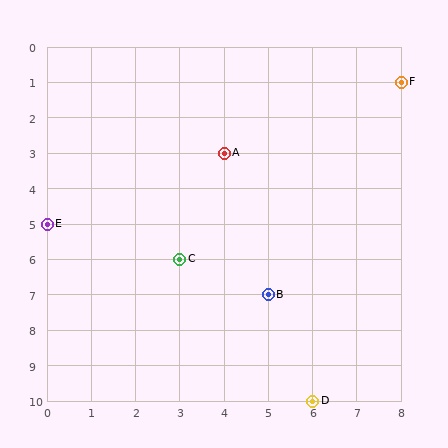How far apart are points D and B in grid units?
Points D and B are 1 column and 3 rows apart (about 3.2 grid units diagonally).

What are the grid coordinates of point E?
Point E is at grid coordinates (0, 5).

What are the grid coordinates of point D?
Point D is at grid coordinates (6, 10).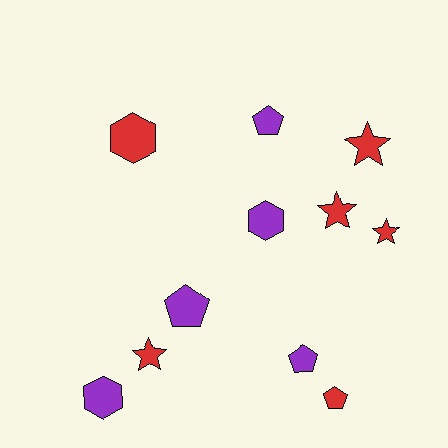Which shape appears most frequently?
Pentagon, with 4 objects.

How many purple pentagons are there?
There are 3 purple pentagons.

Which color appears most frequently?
Red, with 6 objects.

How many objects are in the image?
There are 11 objects.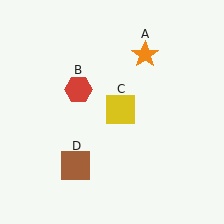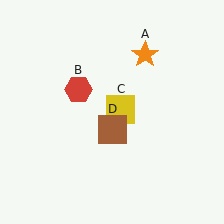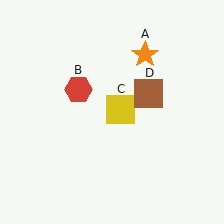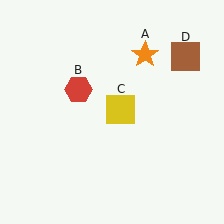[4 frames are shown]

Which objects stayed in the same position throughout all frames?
Orange star (object A) and red hexagon (object B) and yellow square (object C) remained stationary.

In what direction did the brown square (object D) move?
The brown square (object D) moved up and to the right.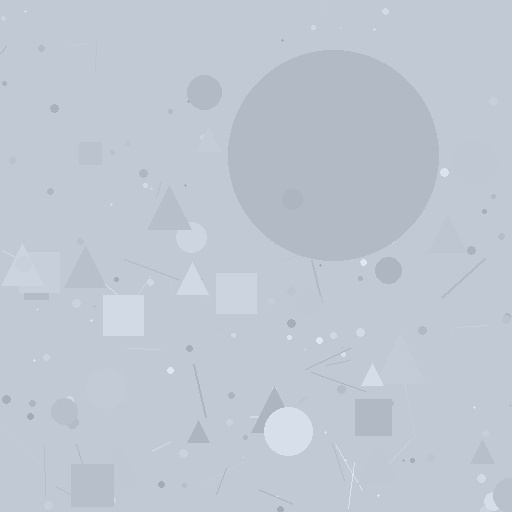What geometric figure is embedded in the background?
A circle is embedded in the background.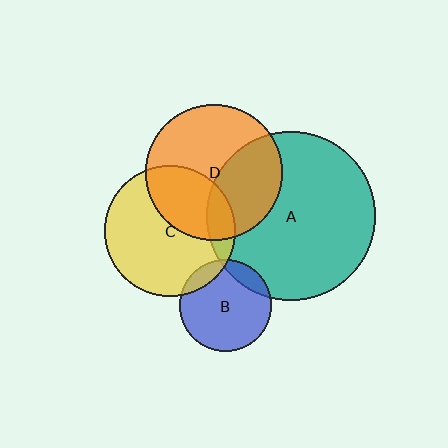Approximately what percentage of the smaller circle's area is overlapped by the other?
Approximately 15%.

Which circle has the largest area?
Circle A (teal).